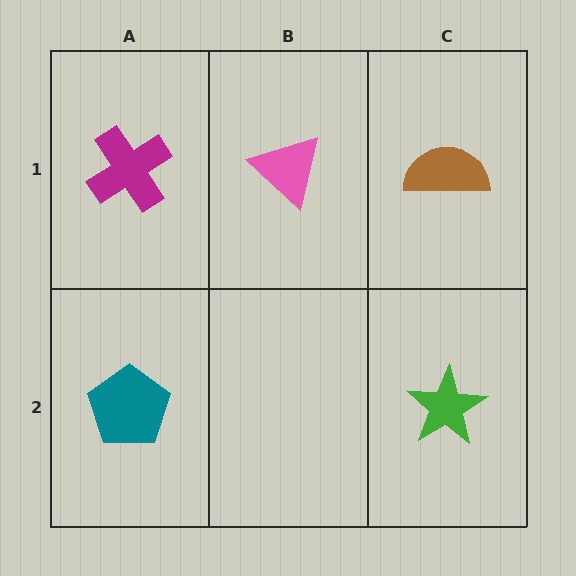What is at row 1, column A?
A magenta cross.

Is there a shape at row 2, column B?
No, that cell is empty.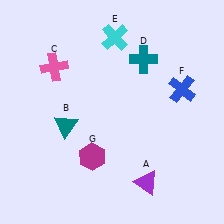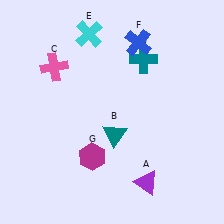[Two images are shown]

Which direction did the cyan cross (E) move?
The cyan cross (E) moved left.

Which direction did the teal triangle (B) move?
The teal triangle (B) moved right.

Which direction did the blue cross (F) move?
The blue cross (F) moved up.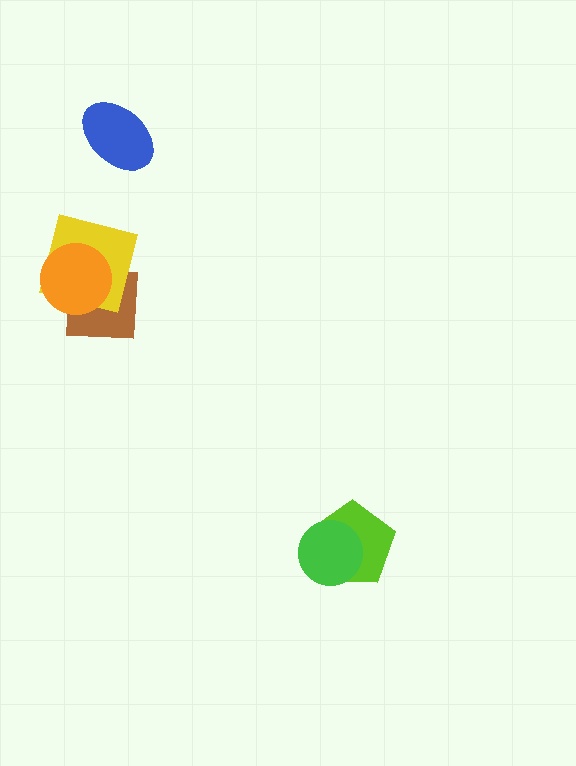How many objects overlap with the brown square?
2 objects overlap with the brown square.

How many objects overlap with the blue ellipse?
0 objects overlap with the blue ellipse.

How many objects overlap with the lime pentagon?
1 object overlaps with the lime pentagon.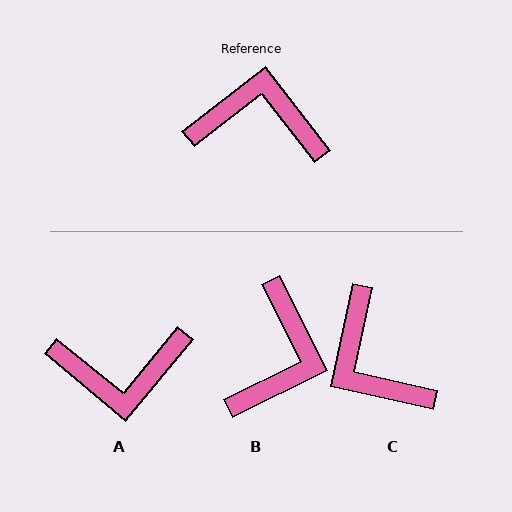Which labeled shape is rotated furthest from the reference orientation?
A, about 167 degrees away.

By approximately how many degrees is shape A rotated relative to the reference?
Approximately 167 degrees clockwise.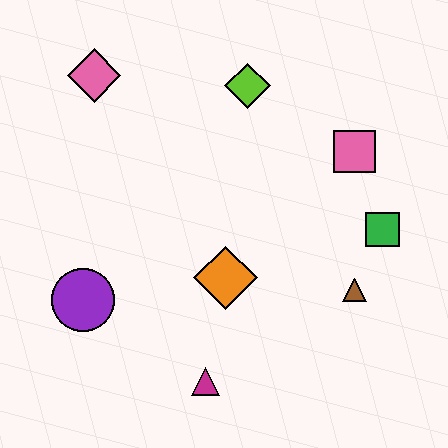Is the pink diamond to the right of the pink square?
No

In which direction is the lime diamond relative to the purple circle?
The lime diamond is above the purple circle.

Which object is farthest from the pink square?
The purple circle is farthest from the pink square.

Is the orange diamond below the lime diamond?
Yes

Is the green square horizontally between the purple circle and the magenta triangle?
No